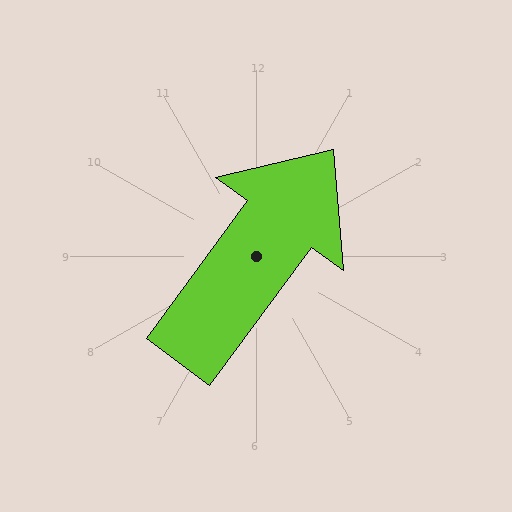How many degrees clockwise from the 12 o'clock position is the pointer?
Approximately 36 degrees.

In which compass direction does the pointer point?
Northeast.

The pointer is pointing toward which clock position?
Roughly 1 o'clock.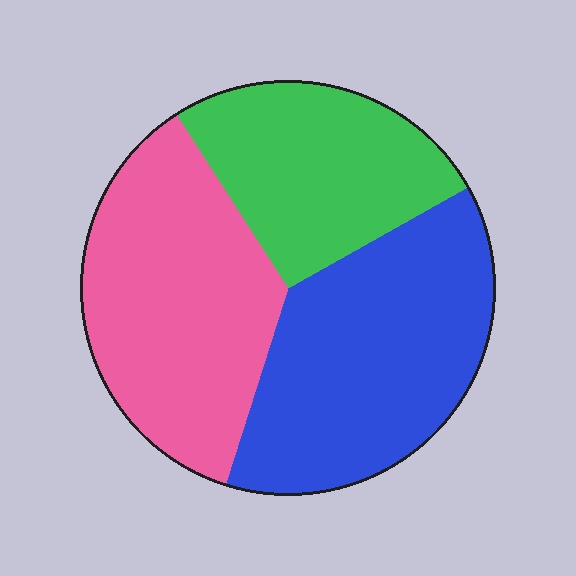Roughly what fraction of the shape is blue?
Blue covers around 40% of the shape.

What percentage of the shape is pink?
Pink covers about 35% of the shape.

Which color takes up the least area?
Green, at roughly 25%.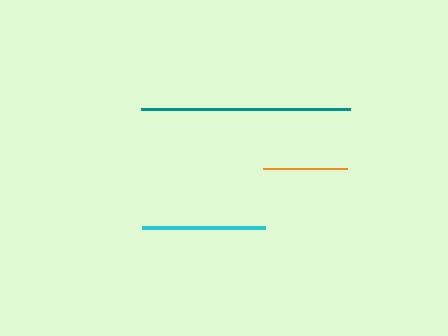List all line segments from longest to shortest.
From longest to shortest: teal, cyan, orange.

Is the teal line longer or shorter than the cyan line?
The teal line is longer than the cyan line.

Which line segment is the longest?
The teal line is the longest at approximately 209 pixels.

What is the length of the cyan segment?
The cyan segment is approximately 123 pixels long.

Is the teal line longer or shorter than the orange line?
The teal line is longer than the orange line.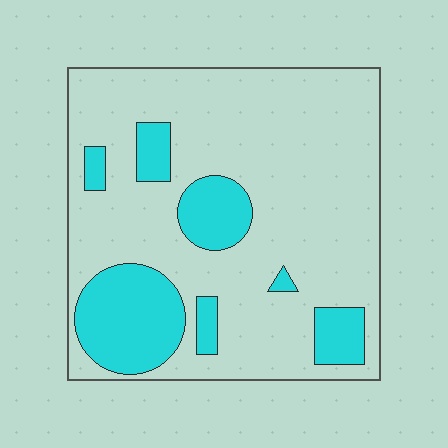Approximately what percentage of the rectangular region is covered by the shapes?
Approximately 20%.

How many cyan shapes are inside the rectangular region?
7.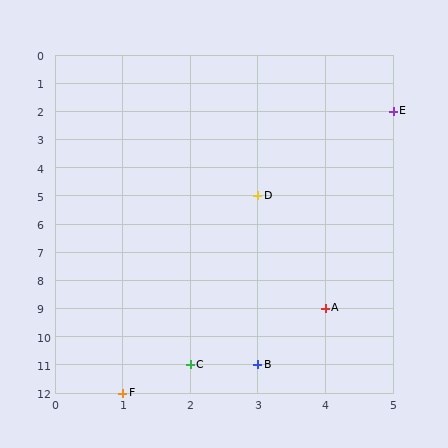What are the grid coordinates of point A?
Point A is at grid coordinates (4, 9).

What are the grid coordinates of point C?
Point C is at grid coordinates (2, 11).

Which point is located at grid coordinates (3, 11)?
Point B is at (3, 11).